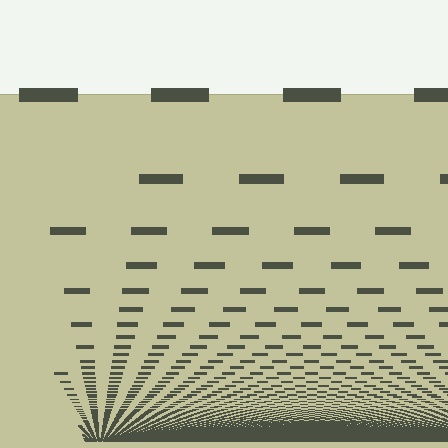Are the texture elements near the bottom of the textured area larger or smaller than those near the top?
Smaller. The gradient is inverted — elements near the bottom are smaller and denser.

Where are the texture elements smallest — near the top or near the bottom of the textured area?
Near the bottom.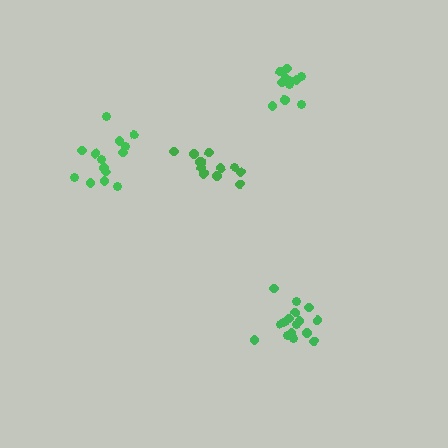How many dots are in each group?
Group 1: 17 dots, Group 2: 13 dots, Group 3: 14 dots, Group 4: 11 dots (55 total).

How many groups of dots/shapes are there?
There are 4 groups.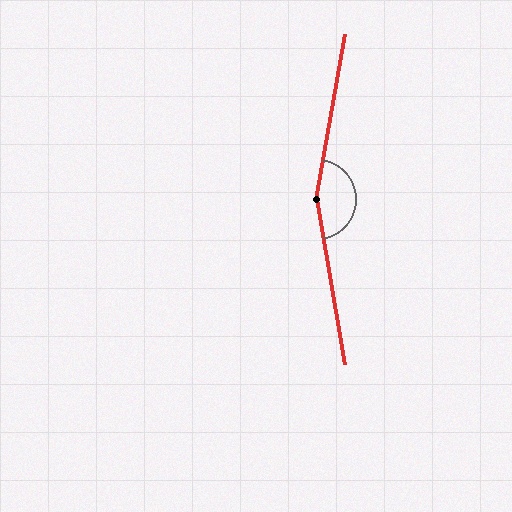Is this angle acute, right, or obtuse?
It is obtuse.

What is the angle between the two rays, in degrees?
Approximately 161 degrees.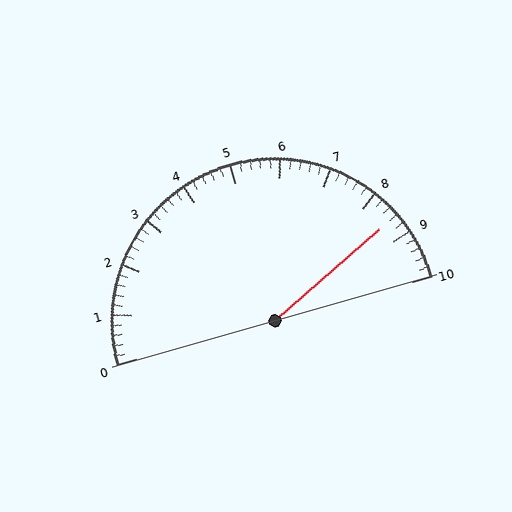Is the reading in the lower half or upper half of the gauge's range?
The reading is in the upper half of the range (0 to 10).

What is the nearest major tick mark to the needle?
The nearest major tick mark is 9.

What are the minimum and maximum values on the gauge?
The gauge ranges from 0 to 10.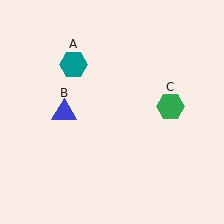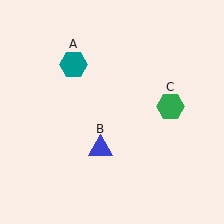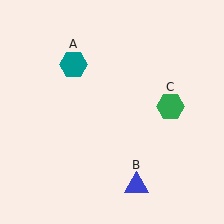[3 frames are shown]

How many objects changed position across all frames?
1 object changed position: blue triangle (object B).